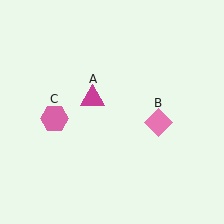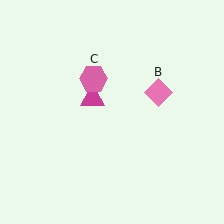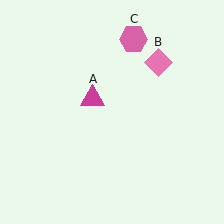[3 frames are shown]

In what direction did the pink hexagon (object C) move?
The pink hexagon (object C) moved up and to the right.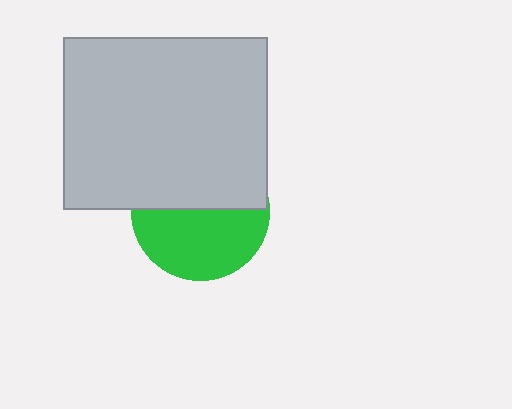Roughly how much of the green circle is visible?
About half of it is visible (roughly 52%).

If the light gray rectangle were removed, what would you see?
You would see the complete green circle.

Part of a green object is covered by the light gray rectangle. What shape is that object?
It is a circle.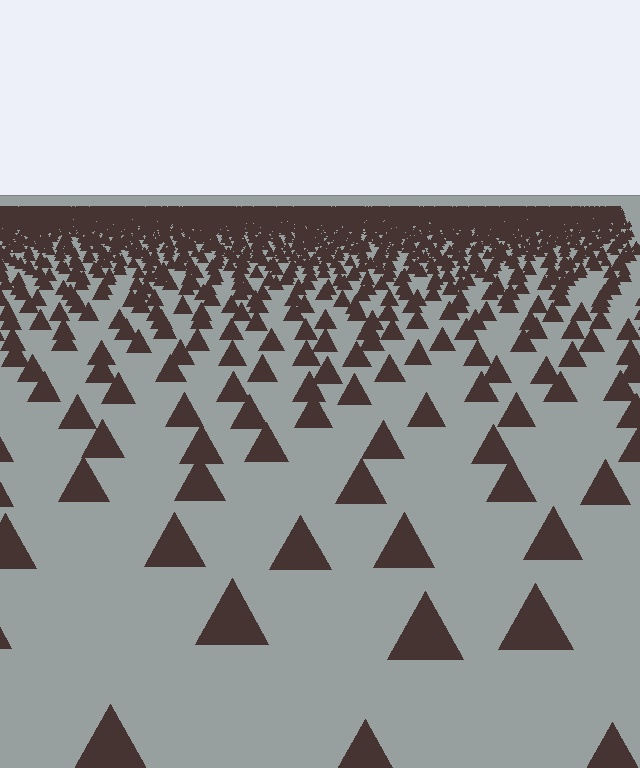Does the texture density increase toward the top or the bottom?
Density increases toward the top.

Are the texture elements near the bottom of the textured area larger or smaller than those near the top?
Larger. Near the bottom, elements are closer to the viewer and appear at a bigger on-screen size.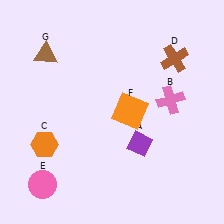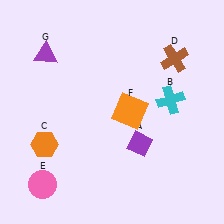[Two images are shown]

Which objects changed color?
B changed from pink to cyan. G changed from brown to purple.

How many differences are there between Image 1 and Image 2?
There are 2 differences between the two images.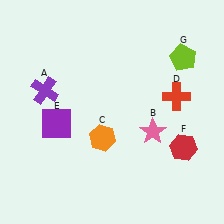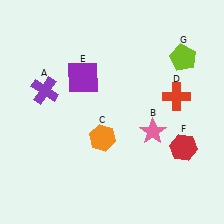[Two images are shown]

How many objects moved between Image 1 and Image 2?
1 object moved between the two images.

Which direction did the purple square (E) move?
The purple square (E) moved up.